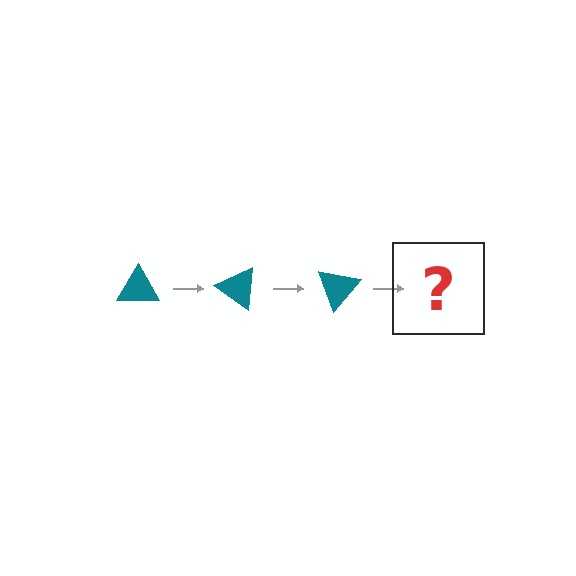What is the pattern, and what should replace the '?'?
The pattern is that the triangle rotates 35 degrees each step. The '?' should be a teal triangle rotated 105 degrees.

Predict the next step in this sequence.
The next step is a teal triangle rotated 105 degrees.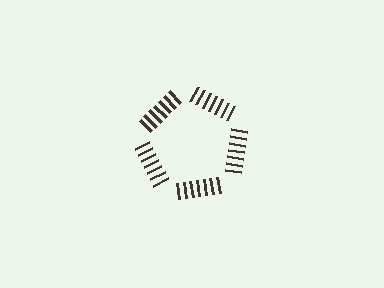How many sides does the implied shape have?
5 sides — the line-ends trace a pentagon.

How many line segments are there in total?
35 — 7 along each of the 5 edges.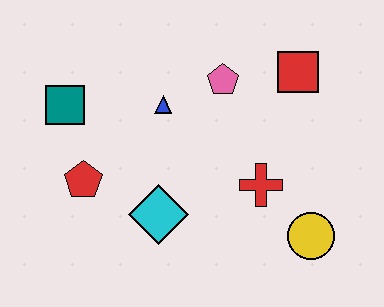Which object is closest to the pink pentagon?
The blue triangle is closest to the pink pentagon.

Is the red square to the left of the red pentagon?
No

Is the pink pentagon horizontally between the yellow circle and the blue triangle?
Yes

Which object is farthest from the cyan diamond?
The red square is farthest from the cyan diamond.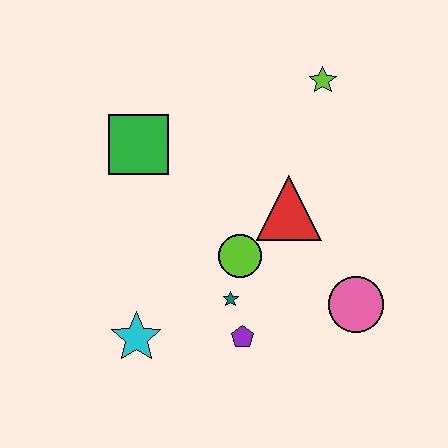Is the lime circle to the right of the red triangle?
No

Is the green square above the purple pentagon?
Yes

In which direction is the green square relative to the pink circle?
The green square is to the left of the pink circle.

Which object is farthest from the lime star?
The cyan star is farthest from the lime star.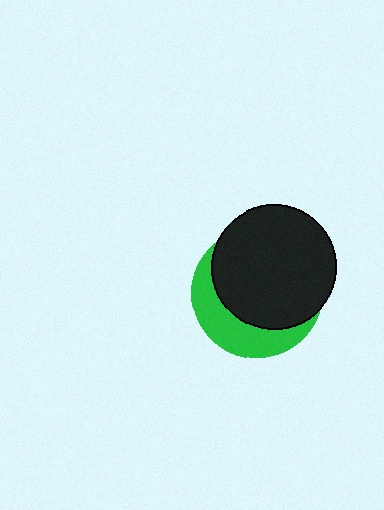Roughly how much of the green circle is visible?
A small part of it is visible (roughly 33%).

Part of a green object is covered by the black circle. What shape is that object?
It is a circle.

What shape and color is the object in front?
The object in front is a black circle.